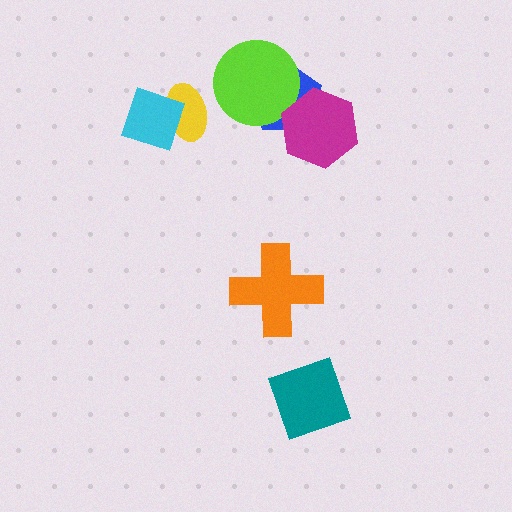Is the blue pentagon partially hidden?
Yes, it is partially covered by another shape.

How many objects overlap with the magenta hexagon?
1 object overlaps with the magenta hexagon.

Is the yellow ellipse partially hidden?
Yes, it is partially covered by another shape.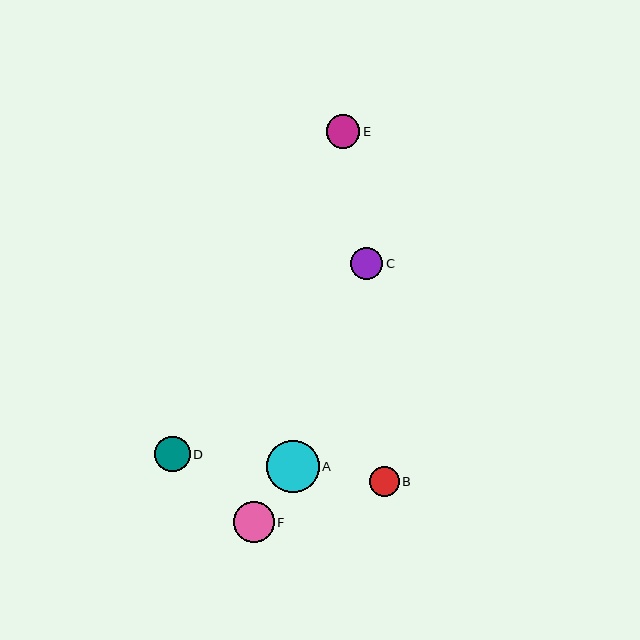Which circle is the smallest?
Circle B is the smallest with a size of approximately 30 pixels.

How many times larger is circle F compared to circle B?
Circle F is approximately 1.4 times the size of circle B.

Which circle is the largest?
Circle A is the largest with a size of approximately 52 pixels.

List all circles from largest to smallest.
From largest to smallest: A, F, D, E, C, B.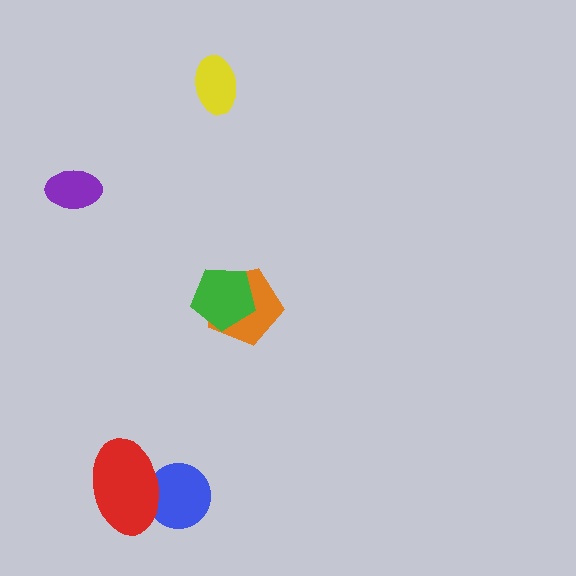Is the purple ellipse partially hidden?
No, no other shape covers it.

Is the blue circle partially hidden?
Yes, it is partially covered by another shape.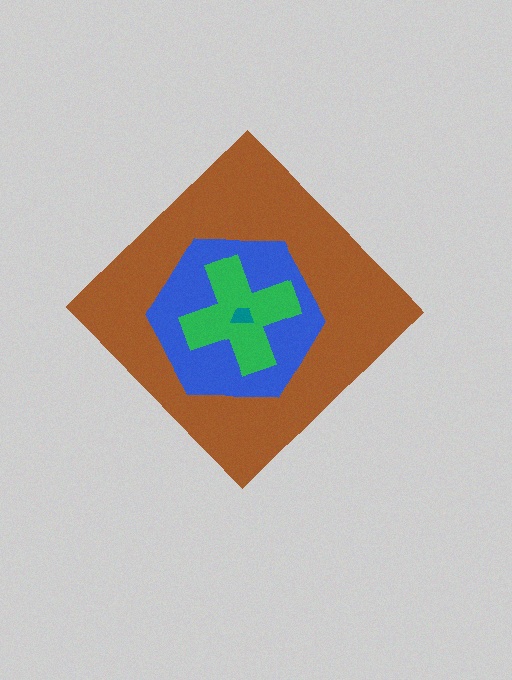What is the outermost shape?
The brown diamond.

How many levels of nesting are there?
4.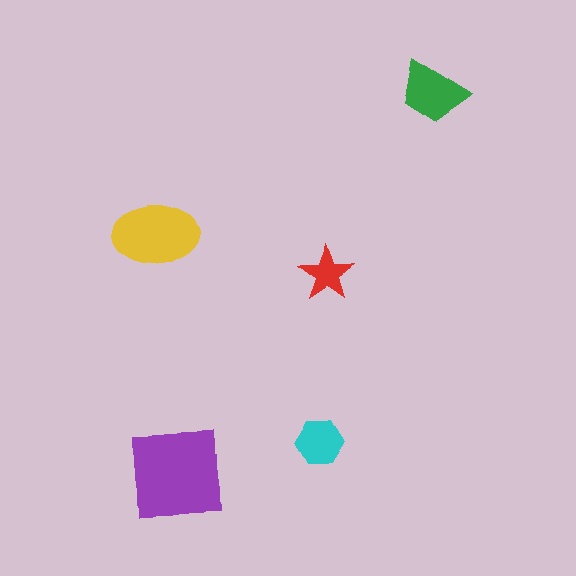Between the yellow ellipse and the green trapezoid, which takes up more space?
The yellow ellipse.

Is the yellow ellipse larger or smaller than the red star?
Larger.